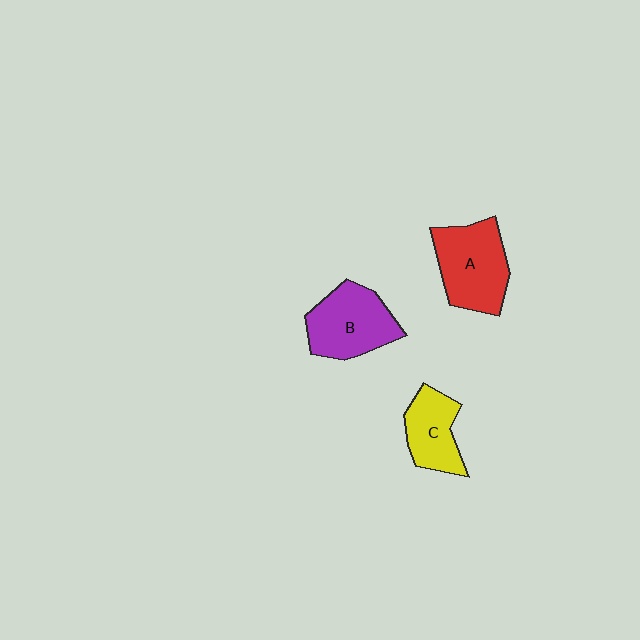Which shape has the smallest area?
Shape C (yellow).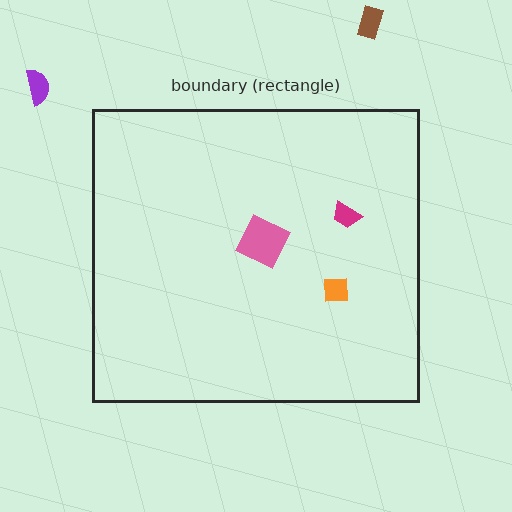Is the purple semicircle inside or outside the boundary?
Outside.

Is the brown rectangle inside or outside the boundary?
Outside.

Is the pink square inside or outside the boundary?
Inside.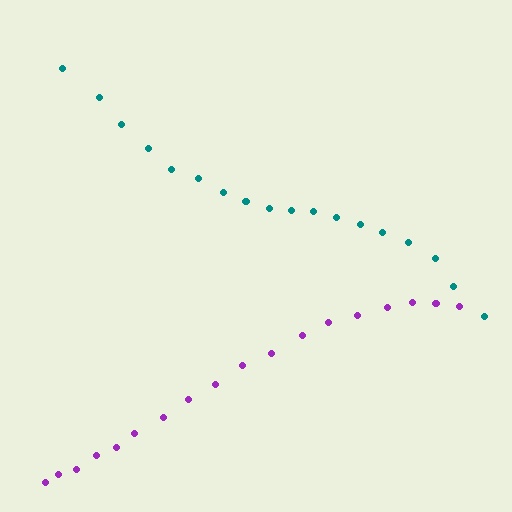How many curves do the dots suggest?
There are 2 distinct paths.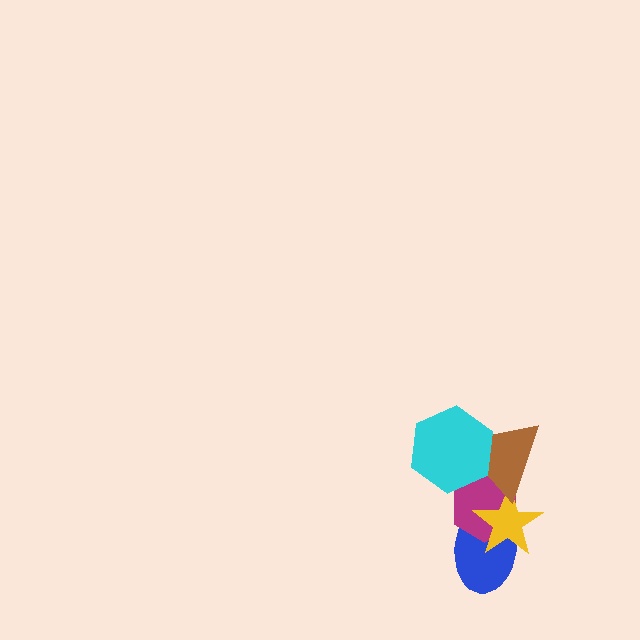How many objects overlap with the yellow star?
3 objects overlap with the yellow star.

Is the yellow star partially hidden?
Yes, it is partially covered by another shape.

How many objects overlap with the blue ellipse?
2 objects overlap with the blue ellipse.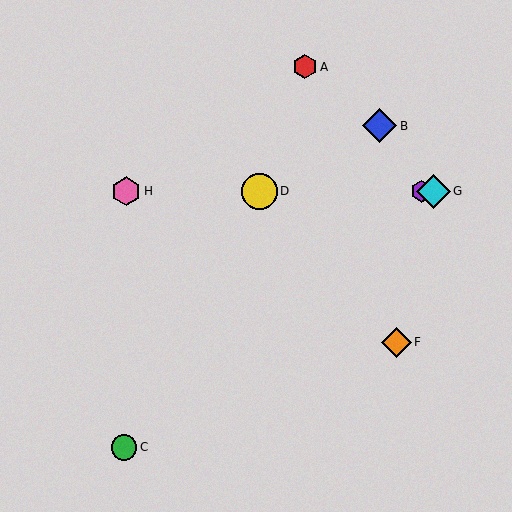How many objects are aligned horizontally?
4 objects (D, E, G, H) are aligned horizontally.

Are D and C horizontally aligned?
No, D is at y≈191 and C is at y≈447.